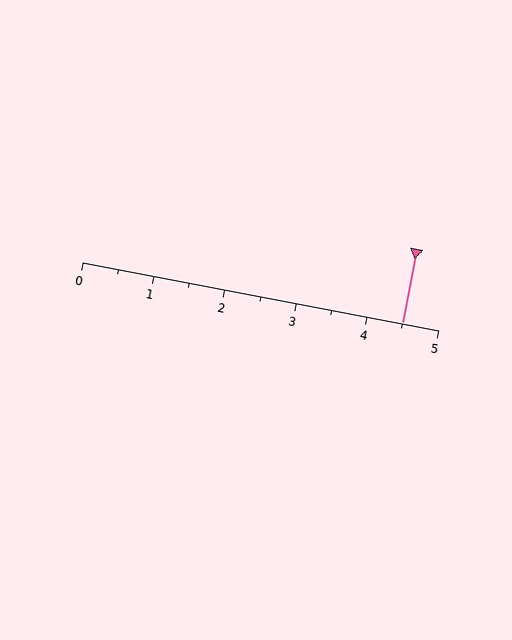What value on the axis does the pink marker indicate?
The marker indicates approximately 4.5.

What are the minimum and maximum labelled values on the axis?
The axis runs from 0 to 5.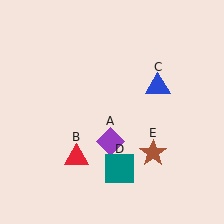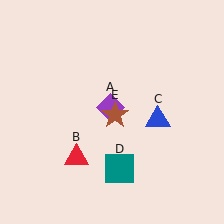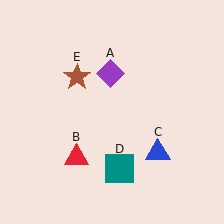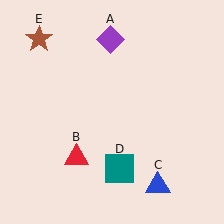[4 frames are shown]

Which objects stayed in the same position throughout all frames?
Red triangle (object B) and teal square (object D) remained stationary.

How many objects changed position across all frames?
3 objects changed position: purple diamond (object A), blue triangle (object C), brown star (object E).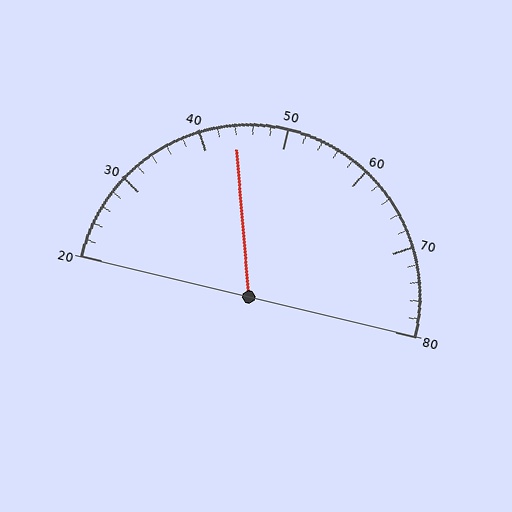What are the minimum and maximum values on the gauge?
The gauge ranges from 20 to 80.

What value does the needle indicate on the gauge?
The needle indicates approximately 44.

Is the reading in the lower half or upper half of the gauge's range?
The reading is in the lower half of the range (20 to 80).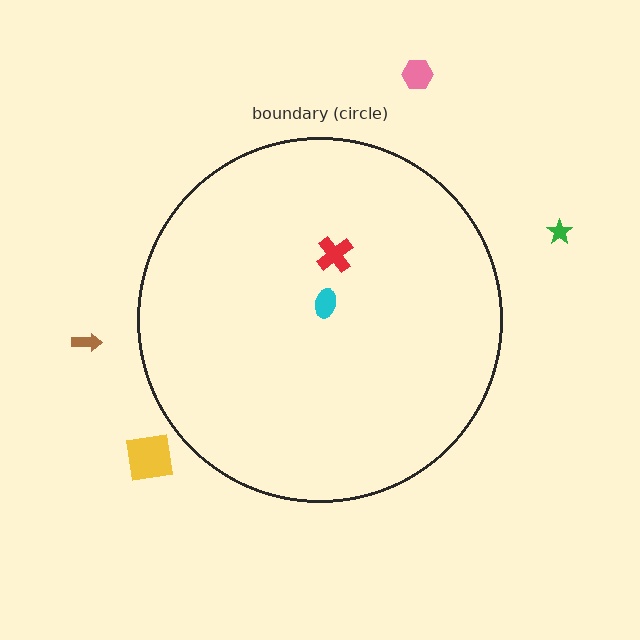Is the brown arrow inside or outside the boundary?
Outside.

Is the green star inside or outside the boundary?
Outside.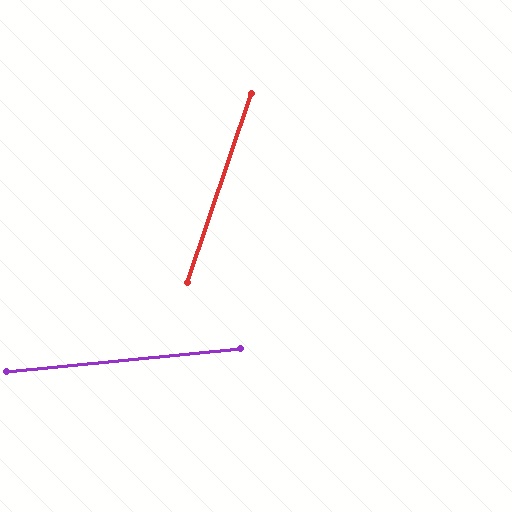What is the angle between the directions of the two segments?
Approximately 66 degrees.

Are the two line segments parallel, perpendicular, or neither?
Neither parallel nor perpendicular — they differ by about 66°.